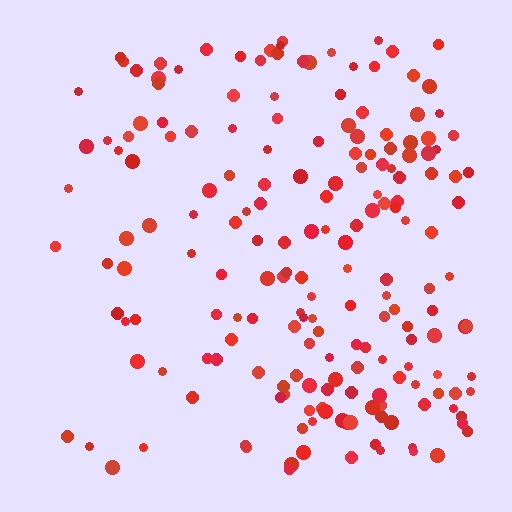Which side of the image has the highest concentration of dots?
The right.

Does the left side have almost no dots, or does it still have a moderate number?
Still a moderate number, just noticeably fewer than the right.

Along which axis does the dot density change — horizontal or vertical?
Horizontal.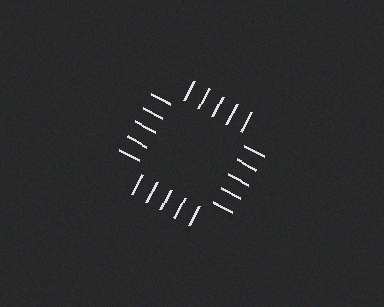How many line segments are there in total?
20 — 5 along each of the 4 edges.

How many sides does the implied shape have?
4 sides — the line-ends trace a square.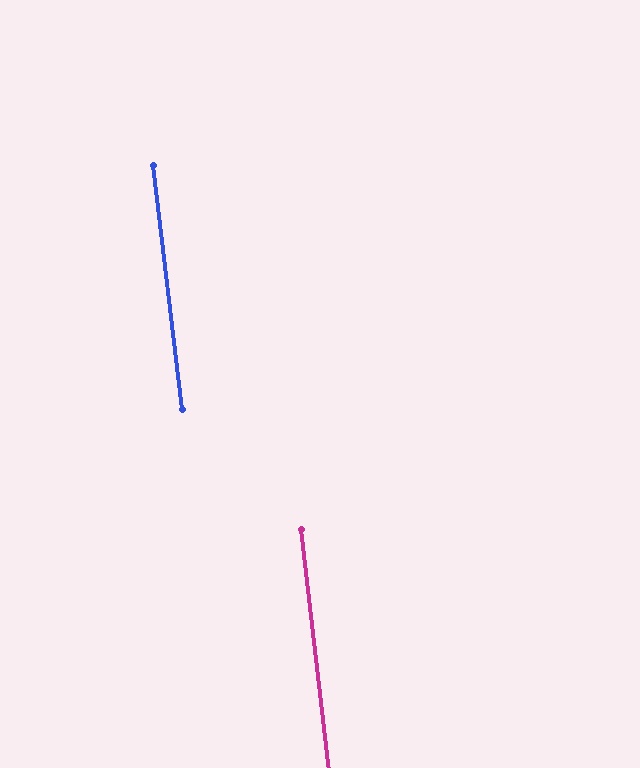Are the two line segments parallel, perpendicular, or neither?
Parallel — their directions differ by only 0.1°.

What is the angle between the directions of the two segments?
Approximately 0 degrees.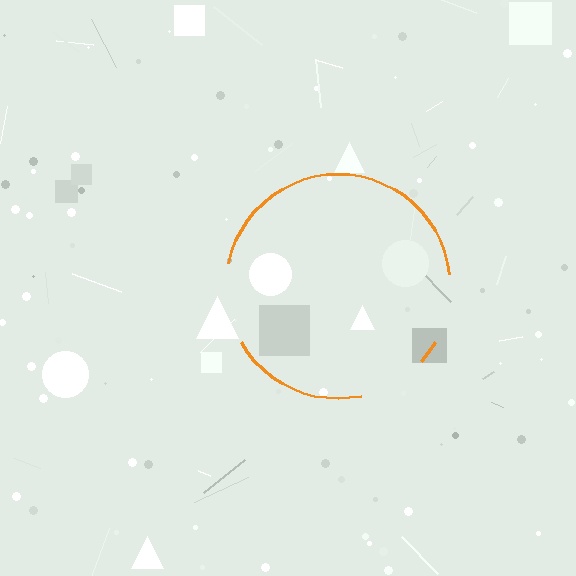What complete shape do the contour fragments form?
The contour fragments form a circle.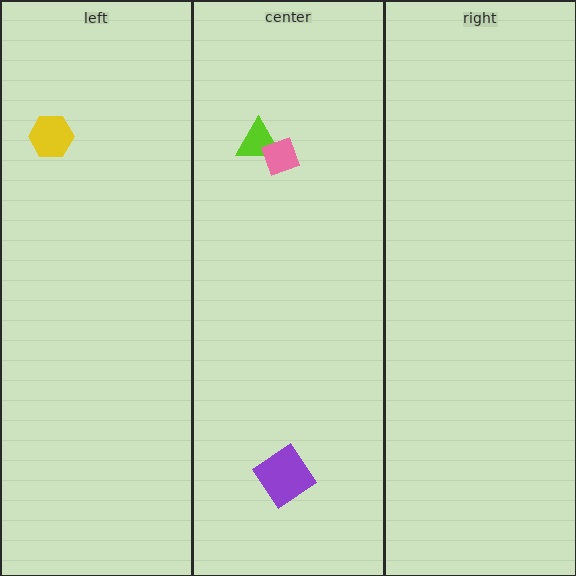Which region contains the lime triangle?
The center region.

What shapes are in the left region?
The yellow hexagon.